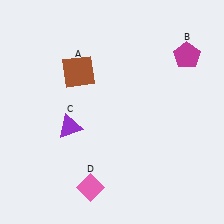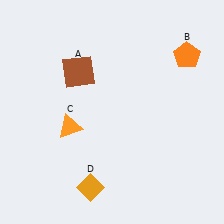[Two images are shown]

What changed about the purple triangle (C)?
In Image 1, C is purple. In Image 2, it changed to orange.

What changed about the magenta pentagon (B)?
In Image 1, B is magenta. In Image 2, it changed to orange.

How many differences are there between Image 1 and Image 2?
There are 3 differences between the two images.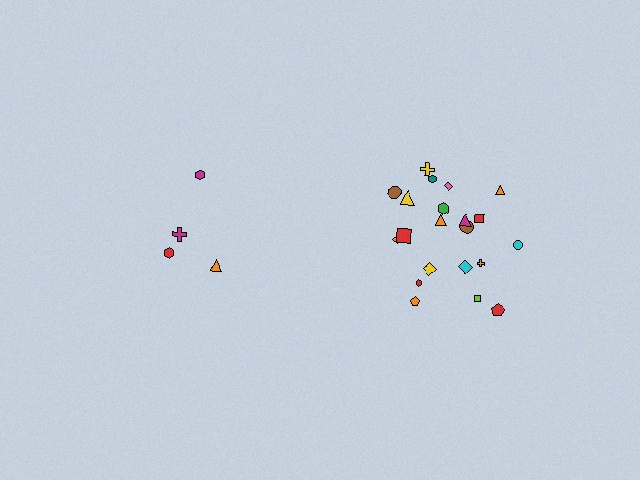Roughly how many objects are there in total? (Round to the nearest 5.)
Roughly 25 objects in total.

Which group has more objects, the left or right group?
The right group.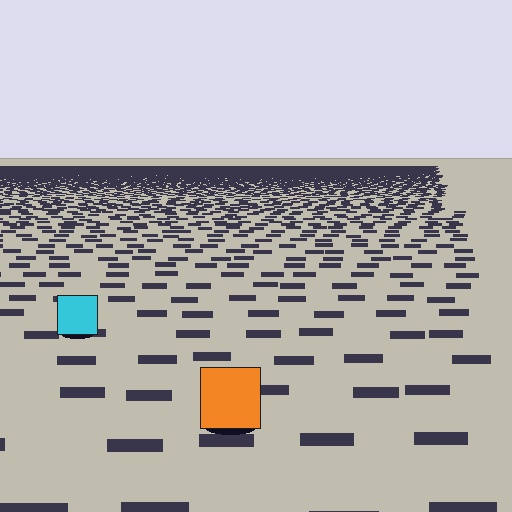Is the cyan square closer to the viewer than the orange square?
No. The orange square is closer — you can tell from the texture gradient: the ground texture is coarser near it.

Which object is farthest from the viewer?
The cyan square is farthest from the viewer. It appears smaller and the ground texture around it is denser.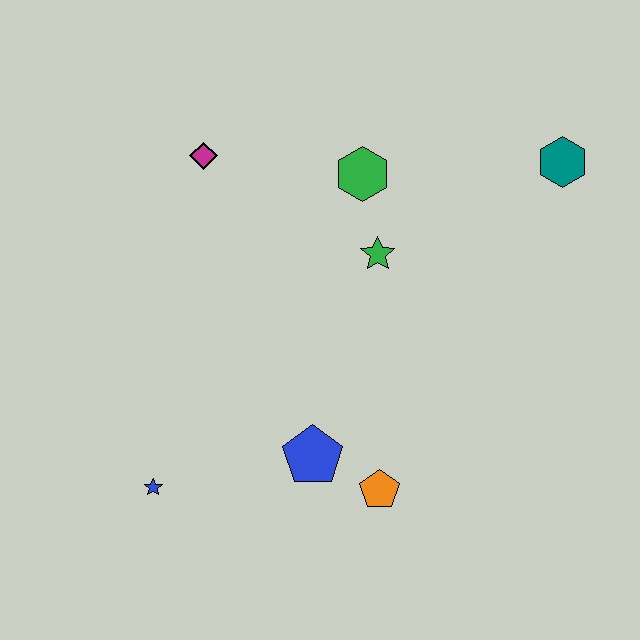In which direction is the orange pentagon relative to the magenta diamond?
The orange pentagon is below the magenta diamond.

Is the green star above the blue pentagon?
Yes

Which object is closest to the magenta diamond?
The green hexagon is closest to the magenta diamond.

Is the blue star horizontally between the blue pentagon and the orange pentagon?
No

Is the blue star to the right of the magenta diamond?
No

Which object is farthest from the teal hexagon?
The blue star is farthest from the teal hexagon.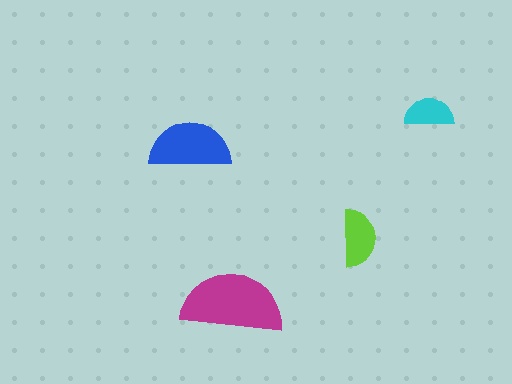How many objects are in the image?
There are 4 objects in the image.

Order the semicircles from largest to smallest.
the magenta one, the blue one, the lime one, the cyan one.